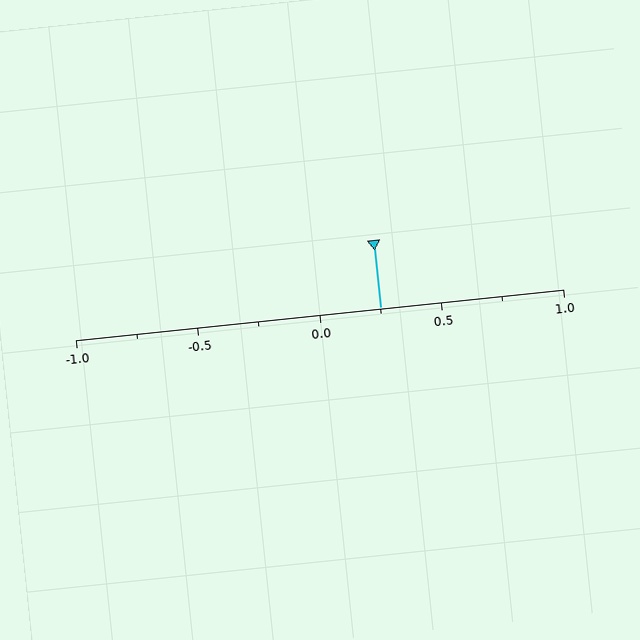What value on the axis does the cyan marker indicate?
The marker indicates approximately 0.25.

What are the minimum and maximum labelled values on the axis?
The axis runs from -1.0 to 1.0.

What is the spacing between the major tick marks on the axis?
The major ticks are spaced 0.5 apart.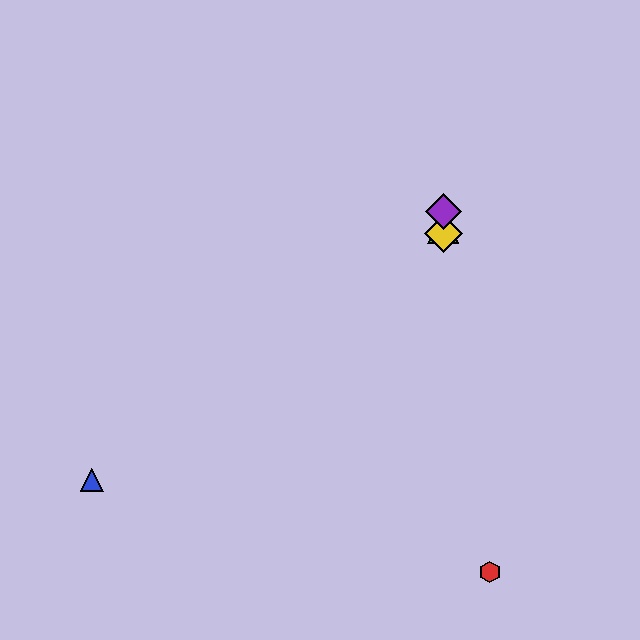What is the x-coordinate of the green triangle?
The green triangle is at x≈443.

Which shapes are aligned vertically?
The green triangle, the yellow diamond, the purple diamond are aligned vertically.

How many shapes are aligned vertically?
3 shapes (the green triangle, the yellow diamond, the purple diamond) are aligned vertically.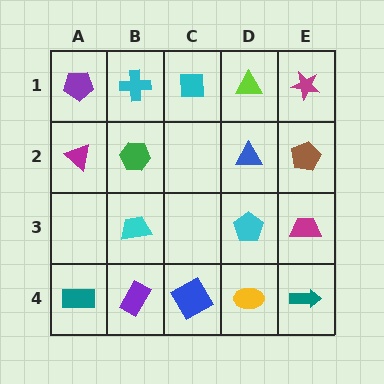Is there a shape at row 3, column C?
No, that cell is empty.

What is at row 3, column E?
A magenta trapezoid.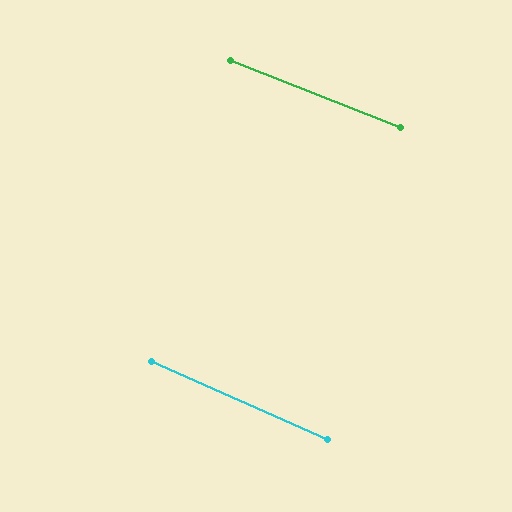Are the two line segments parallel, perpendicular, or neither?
Parallel — their directions differ by only 1.9°.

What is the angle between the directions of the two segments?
Approximately 2 degrees.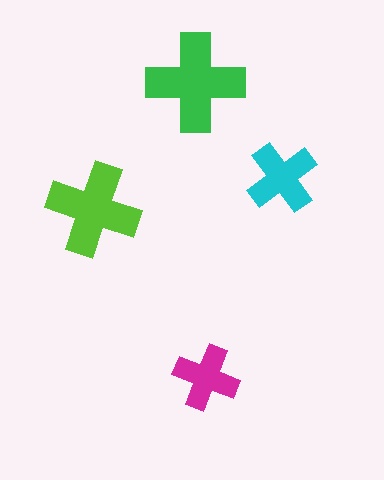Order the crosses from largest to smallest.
the green one, the lime one, the cyan one, the magenta one.